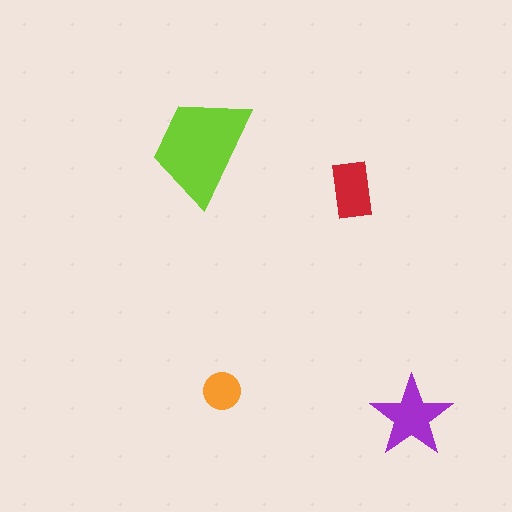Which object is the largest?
The lime trapezoid.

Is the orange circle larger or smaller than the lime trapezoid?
Smaller.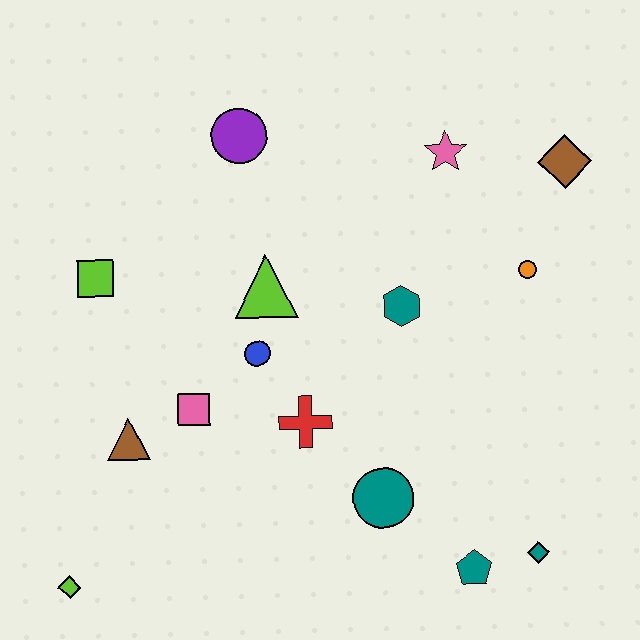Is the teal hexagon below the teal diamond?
No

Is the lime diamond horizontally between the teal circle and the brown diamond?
No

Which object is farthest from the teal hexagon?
The lime diamond is farthest from the teal hexagon.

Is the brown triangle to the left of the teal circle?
Yes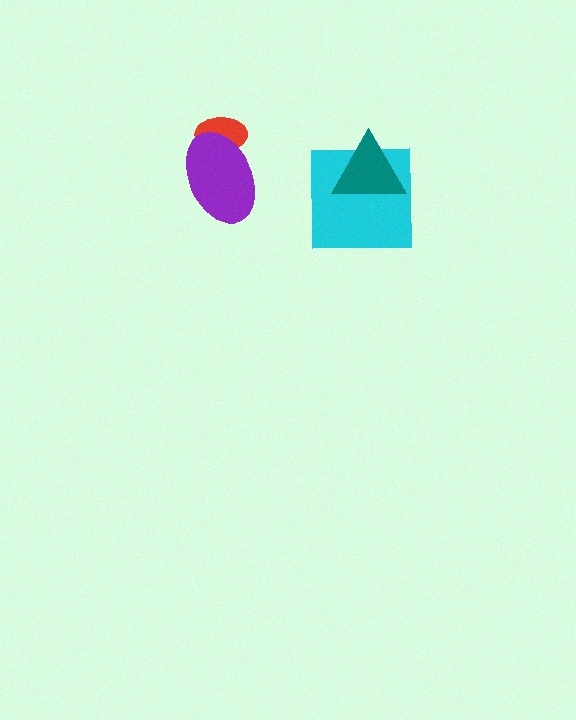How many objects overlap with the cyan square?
1 object overlaps with the cyan square.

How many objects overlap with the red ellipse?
1 object overlaps with the red ellipse.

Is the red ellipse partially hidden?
Yes, it is partially covered by another shape.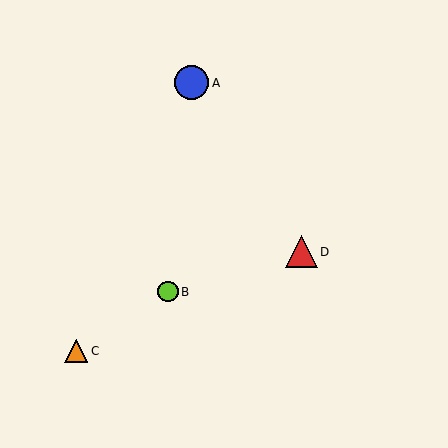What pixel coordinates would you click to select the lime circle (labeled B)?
Click at (168, 292) to select the lime circle B.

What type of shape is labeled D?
Shape D is a red triangle.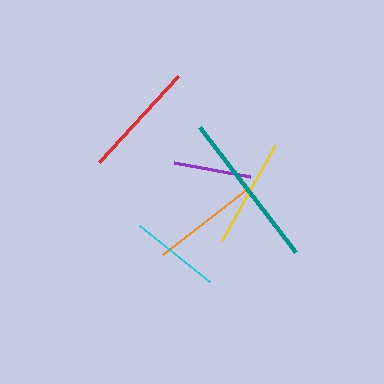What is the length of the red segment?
The red segment is approximately 116 pixels long.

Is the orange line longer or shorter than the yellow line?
The yellow line is longer than the orange line.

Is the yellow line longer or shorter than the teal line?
The teal line is longer than the yellow line.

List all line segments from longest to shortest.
From longest to shortest: teal, red, yellow, orange, cyan, purple.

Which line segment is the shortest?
The purple line is the shortest at approximately 77 pixels.